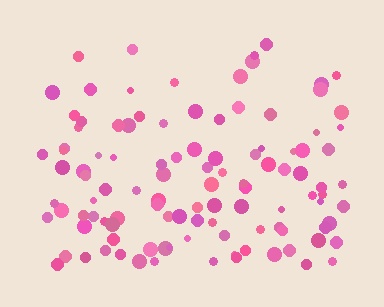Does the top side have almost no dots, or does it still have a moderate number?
Still a moderate number, just noticeably fewer than the bottom.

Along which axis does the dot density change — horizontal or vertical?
Vertical.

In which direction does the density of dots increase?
From top to bottom, with the bottom side densest.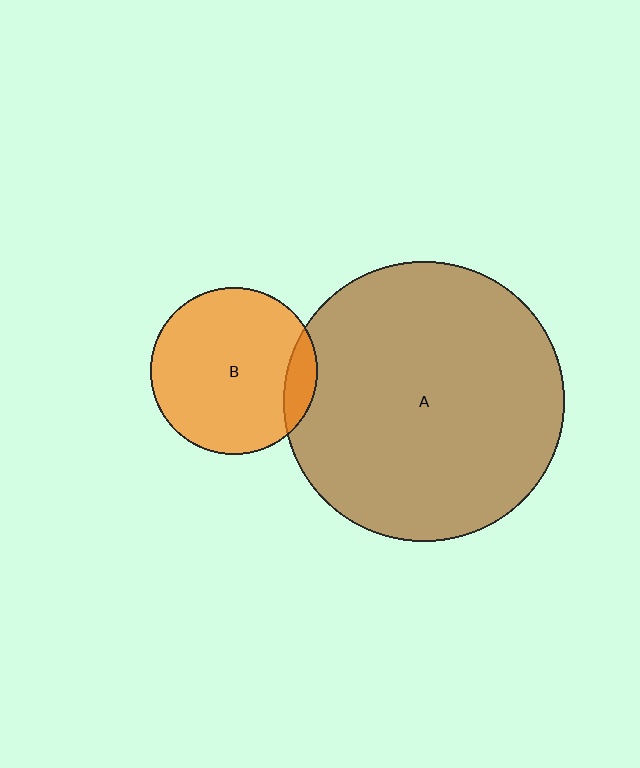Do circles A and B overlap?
Yes.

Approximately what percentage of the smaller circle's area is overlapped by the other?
Approximately 10%.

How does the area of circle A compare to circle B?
Approximately 2.8 times.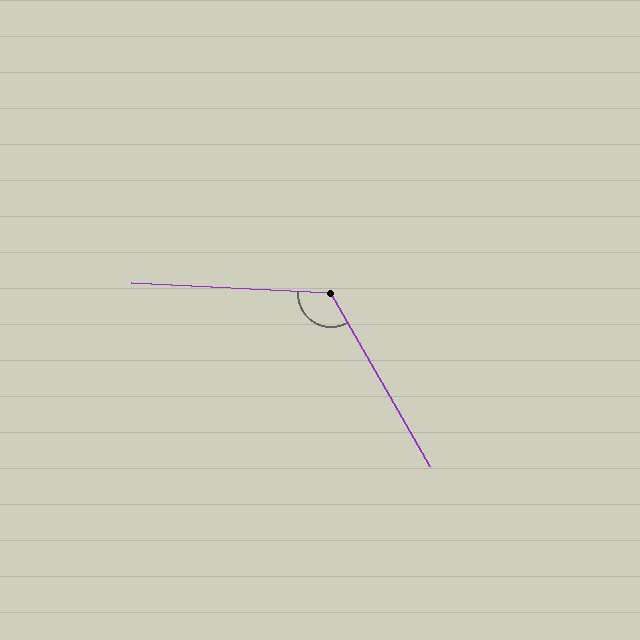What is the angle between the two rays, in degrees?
Approximately 122 degrees.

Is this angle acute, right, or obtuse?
It is obtuse.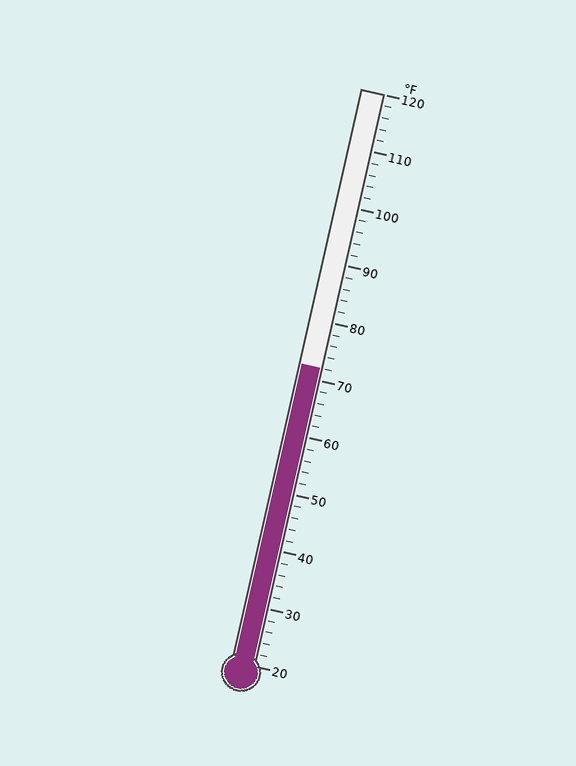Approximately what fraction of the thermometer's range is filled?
The thermometer is filled to approximately 50% of its range.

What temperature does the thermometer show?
The thermometer shows approximately 72°F.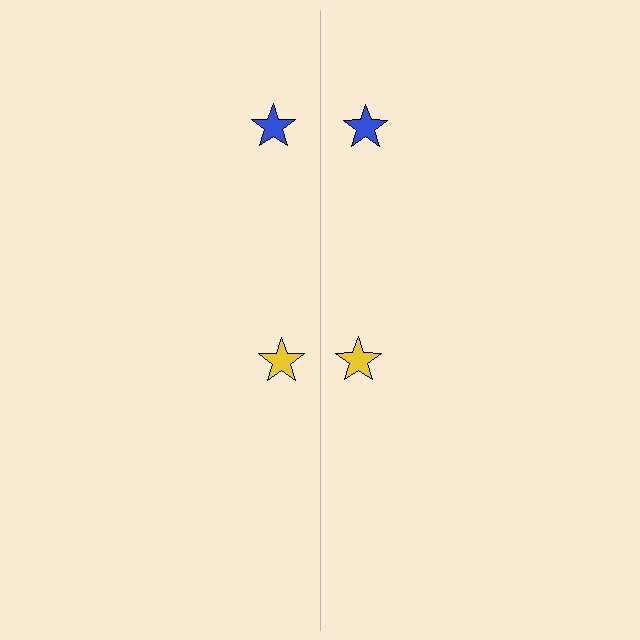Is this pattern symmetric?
Yes, this pattern has bilateral (reflection) symmetry.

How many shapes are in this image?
There are 4 shapes in this image.